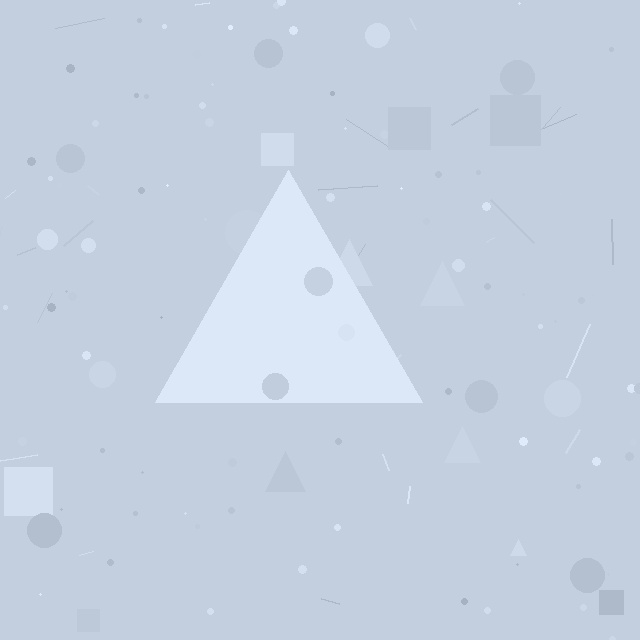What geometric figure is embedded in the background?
A triangle is embedded in the background.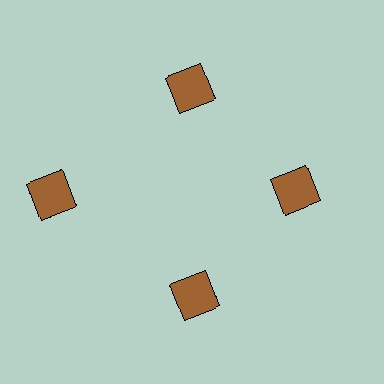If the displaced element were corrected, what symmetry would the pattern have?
It would have 4-fold rotational symmetry — the pattern would map onto itself every 90 degrees.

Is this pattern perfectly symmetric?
No. The 4 brown squares are arranged in a ring, but one element near the 9 o'clock position is pushed outward from the center, breaking the 4-fold rotational symmetry.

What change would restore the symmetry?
The symmetry would be restored by moving it inward, back onto the ring so that all 4 squares sit at equal angles and equal distance from the center.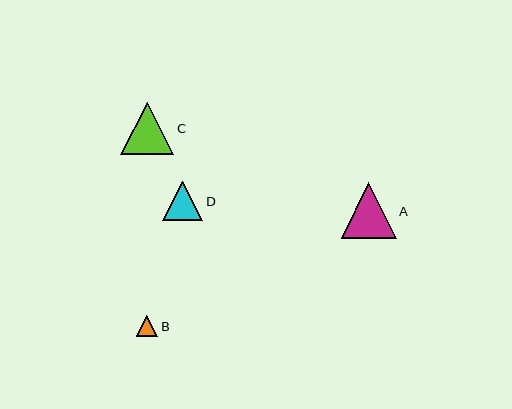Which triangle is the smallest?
Triangle B is the smallest with a size of approximately 22 pixels.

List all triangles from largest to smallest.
From largest to smallest: A, C, D, B.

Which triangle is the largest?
Triangle A is the largest with a size of approximately 55 pixels.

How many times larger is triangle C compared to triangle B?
Triangle C is approximately 2.4 times the size of triangle B.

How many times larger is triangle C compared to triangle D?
Triangle C is approximately 1.3 times the size of triangle D.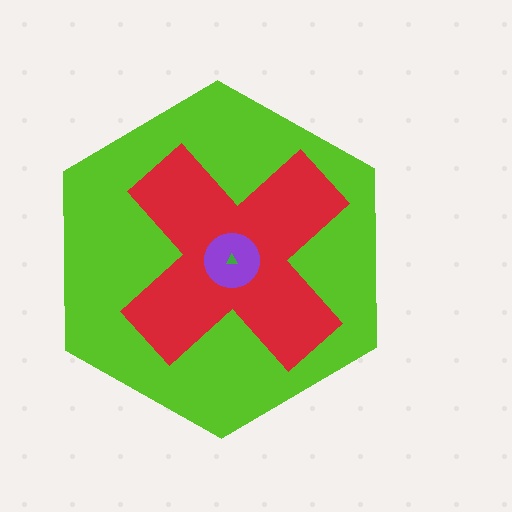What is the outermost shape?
The lime hexagon.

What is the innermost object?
The green triangle.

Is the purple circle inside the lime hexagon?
Yes.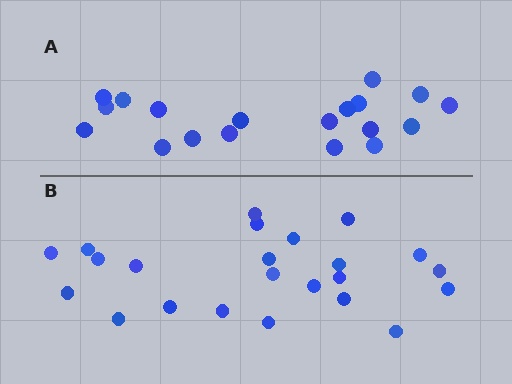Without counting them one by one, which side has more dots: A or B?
Region B (the bottom region) has more dots.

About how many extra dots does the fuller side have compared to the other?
Region B has about 4 more dots than region A.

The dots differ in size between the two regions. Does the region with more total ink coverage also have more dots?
No. Region A has more total ink coverage because its dots are larger, but region B actually contains more individual dots. Total area can be misleading — the number of items is what matters here.